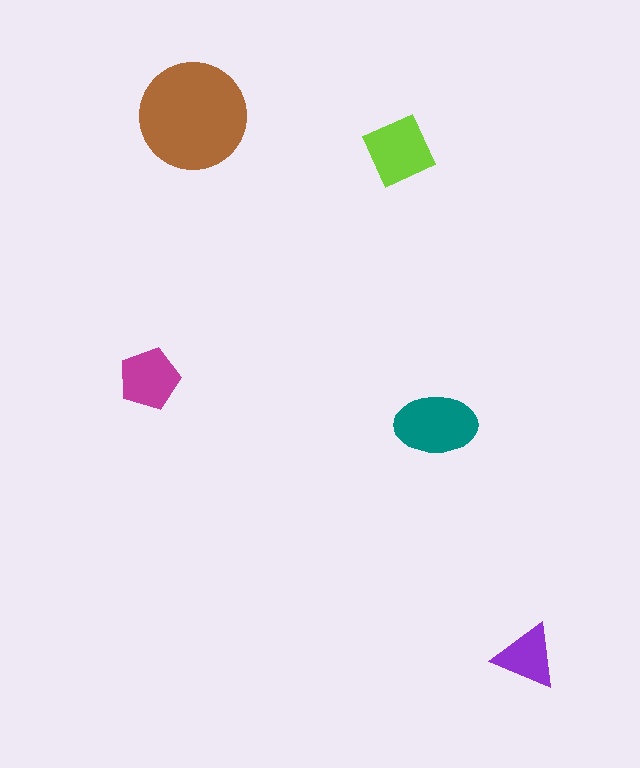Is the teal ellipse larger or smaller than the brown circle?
Smaller.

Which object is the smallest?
The purple triangle.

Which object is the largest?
The brown circle.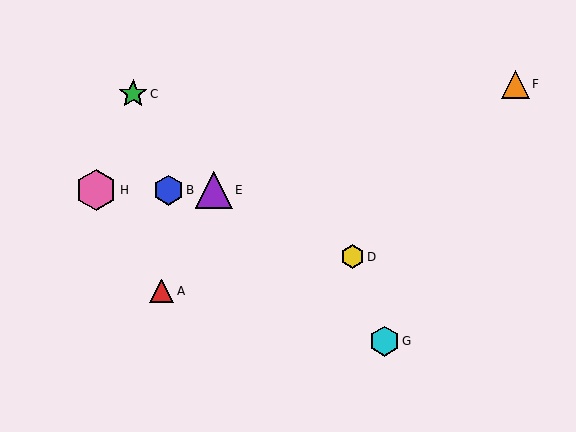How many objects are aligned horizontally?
3 objects (B, E, H) are aligned horizontally.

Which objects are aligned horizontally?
Objects B, E, H are aligned horizontally.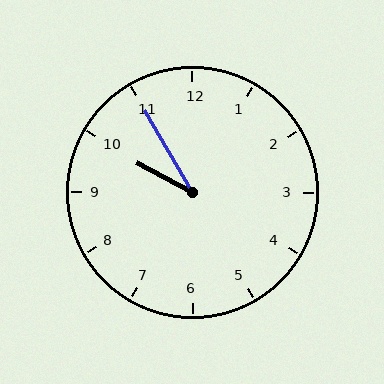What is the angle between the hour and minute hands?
Approximately 32 degrees.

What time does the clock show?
9:55.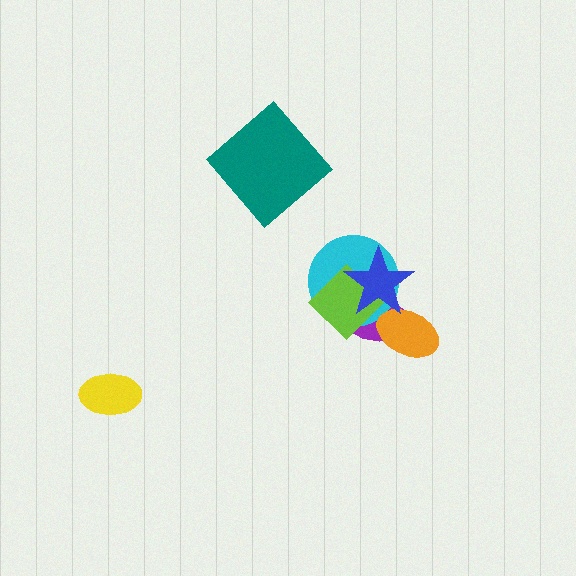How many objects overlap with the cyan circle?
3 objects overlap with the cyan circle.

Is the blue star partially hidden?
No, no other shape covers it.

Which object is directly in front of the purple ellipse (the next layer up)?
The cyan circle is directly in front of the purple ellipse.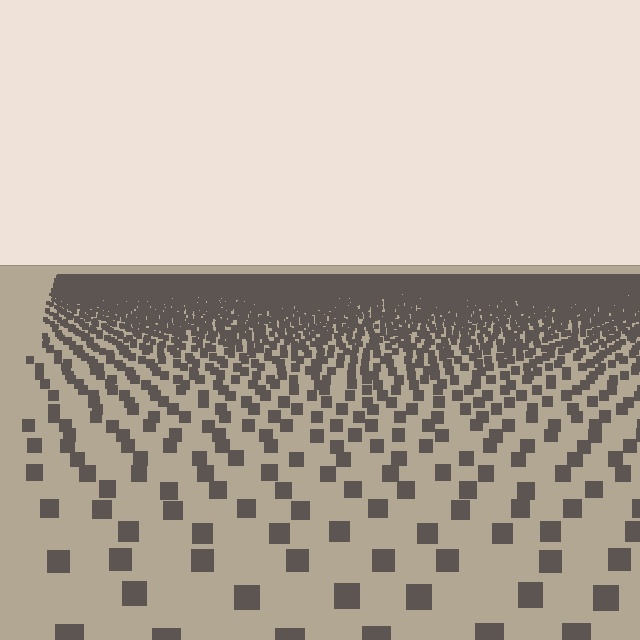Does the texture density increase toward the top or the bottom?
Density increases toward the top.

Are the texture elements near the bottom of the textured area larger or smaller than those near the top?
Larger. Near the bottom, elements are closer to the viewer and appear at a bigger on-screen size.